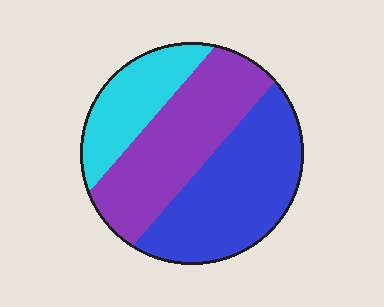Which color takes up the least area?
Cyan, at roughly 20%.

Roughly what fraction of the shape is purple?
Purple covers roughly 40% of the shape.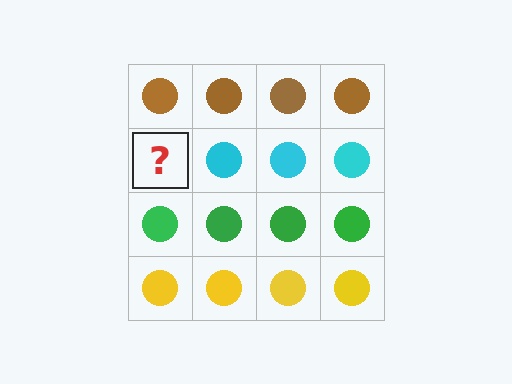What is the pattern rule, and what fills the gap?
The rule is that each row has a consistent color. The gap should be filled with a cyan circle.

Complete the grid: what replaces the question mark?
The question mark should be replaced with a cyan circle.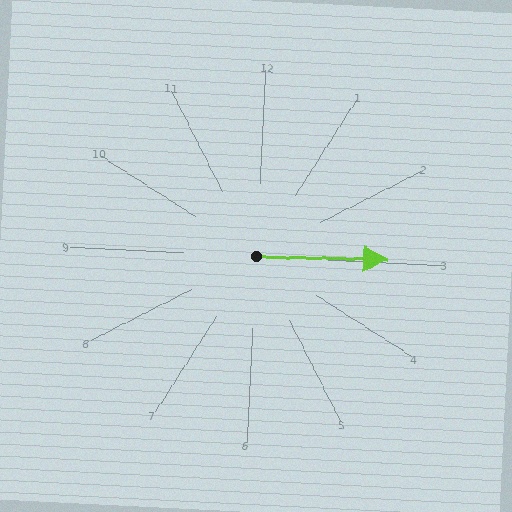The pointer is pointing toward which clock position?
Roughly 3 o'clock.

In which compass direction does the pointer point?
East.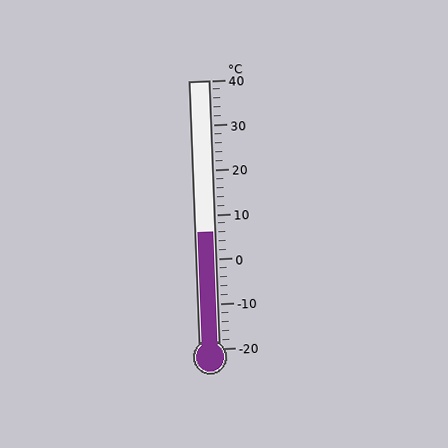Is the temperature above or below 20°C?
The temperature is below 20°C.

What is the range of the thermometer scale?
The thermometer scale ranges from -20°C to 40°C.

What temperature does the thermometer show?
The thermometer shows approximately 6°C.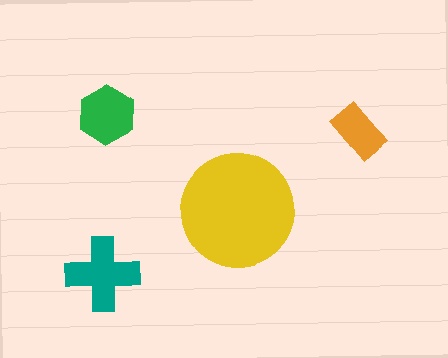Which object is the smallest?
The orange rectangle.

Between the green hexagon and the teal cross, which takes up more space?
The teal cross.